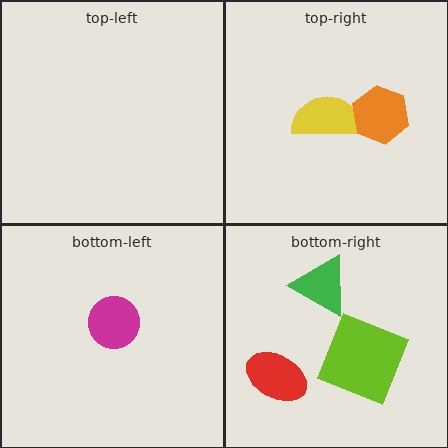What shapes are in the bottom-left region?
The magenta circle.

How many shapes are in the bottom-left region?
1.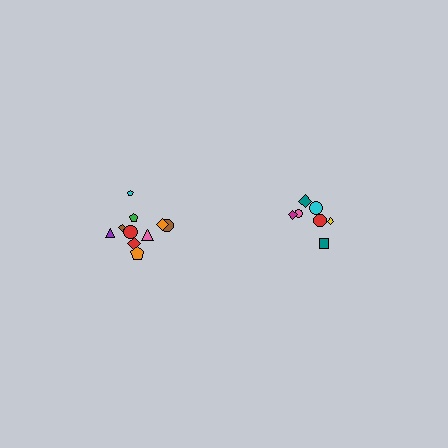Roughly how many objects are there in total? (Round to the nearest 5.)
Roughly 15 objects in total.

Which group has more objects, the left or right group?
The left group.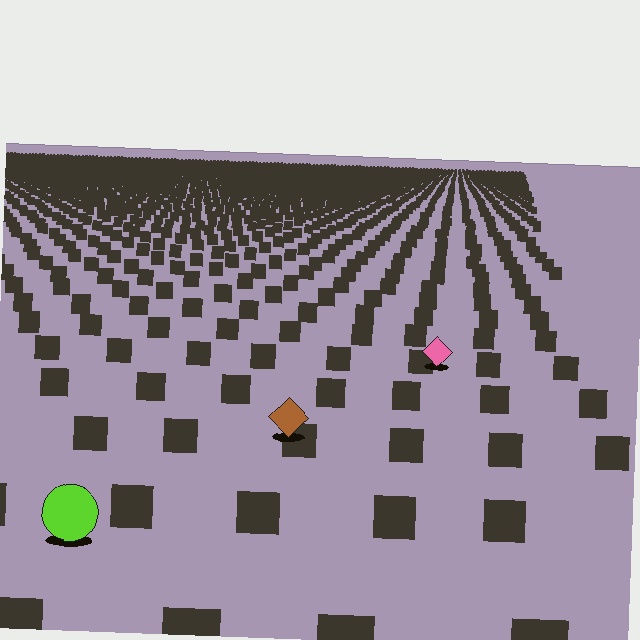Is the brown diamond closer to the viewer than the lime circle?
No. The lime circle is closer — you can tell from the texture gradient: the ground texture is coarser near it.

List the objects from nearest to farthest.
From nearest to farthest: the lime circle, the brown diamond, the pink diamond.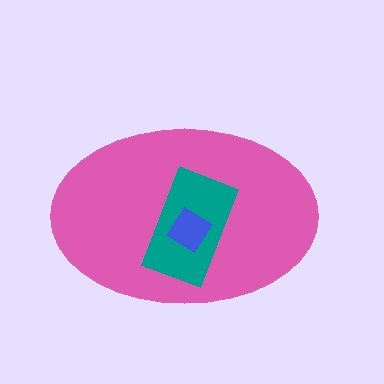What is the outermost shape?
The pink ellipse.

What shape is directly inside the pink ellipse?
The teal rectangle.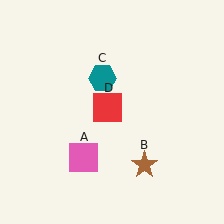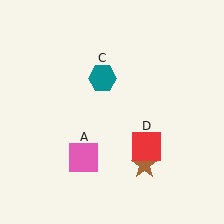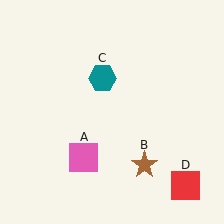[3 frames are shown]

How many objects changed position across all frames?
1 object changed position: red square (object D).